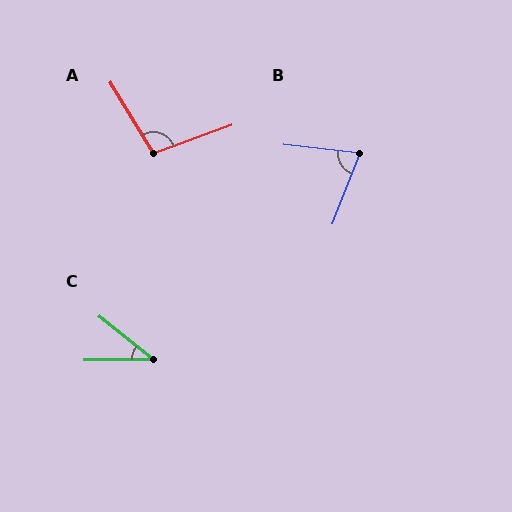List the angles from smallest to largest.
C (39°), B (75°), A (101°).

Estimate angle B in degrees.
Approximately 75 degrees.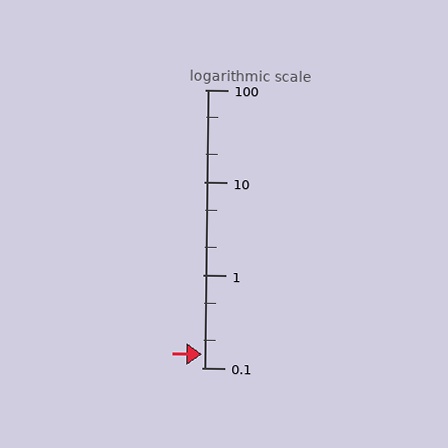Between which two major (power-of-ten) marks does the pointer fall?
The pointer is between 0.1 and 1.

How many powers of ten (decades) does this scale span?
The scale spans 3 decades, from 0.1 to 100.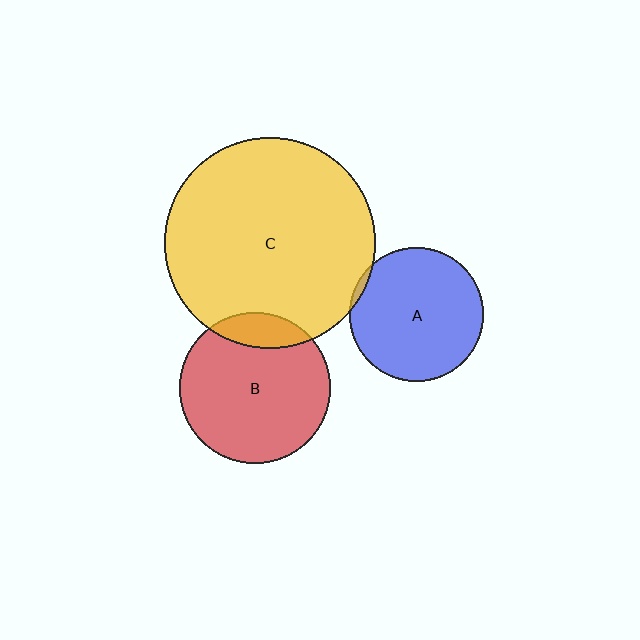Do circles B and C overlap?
Yes.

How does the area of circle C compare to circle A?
Approximately 2.5 times.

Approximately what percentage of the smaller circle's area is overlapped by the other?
Approximately 15%.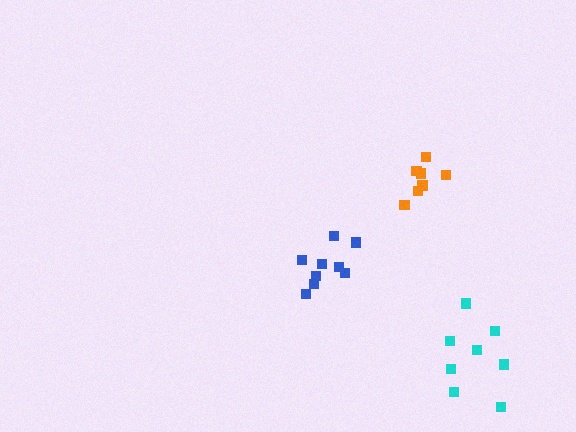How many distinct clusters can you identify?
There are 3 distinct clusters.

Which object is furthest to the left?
The blue cluster is leftmost.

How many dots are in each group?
Group 1: 7 dots, Group 2: 9 dots, Group 3: 8 dots (24 total).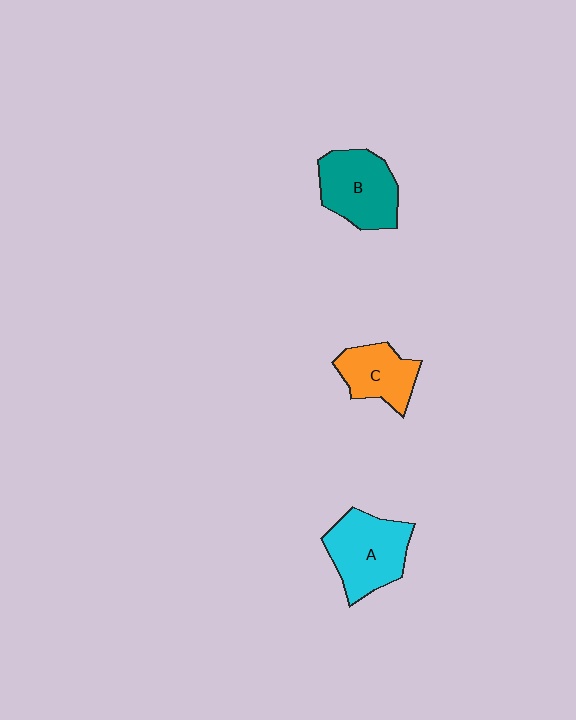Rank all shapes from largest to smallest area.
From largest to smallest: A (cyan), B (teal), C (orange).